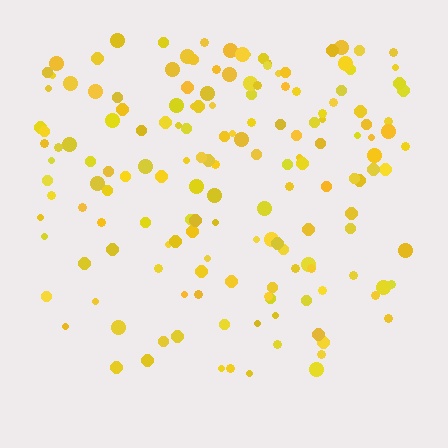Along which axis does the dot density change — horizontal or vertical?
Vertical.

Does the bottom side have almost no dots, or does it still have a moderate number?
Still a moderate number, just noticeably fewer than the top.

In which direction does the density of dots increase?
From bottom to top, with the top side densest.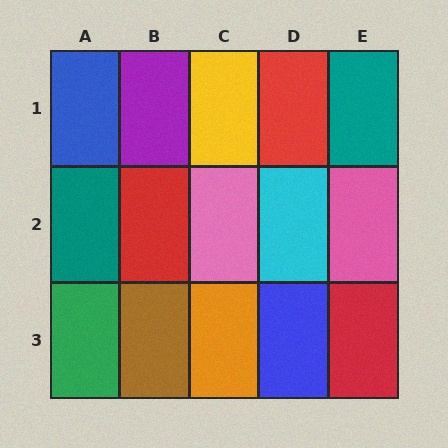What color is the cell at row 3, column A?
Green.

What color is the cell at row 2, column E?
Pink.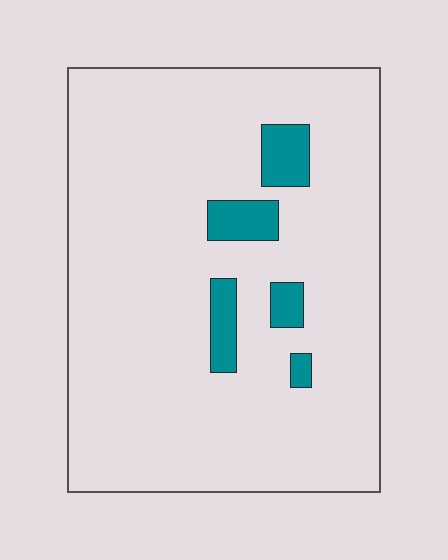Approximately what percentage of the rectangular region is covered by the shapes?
Approximately 10%.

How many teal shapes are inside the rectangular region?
5.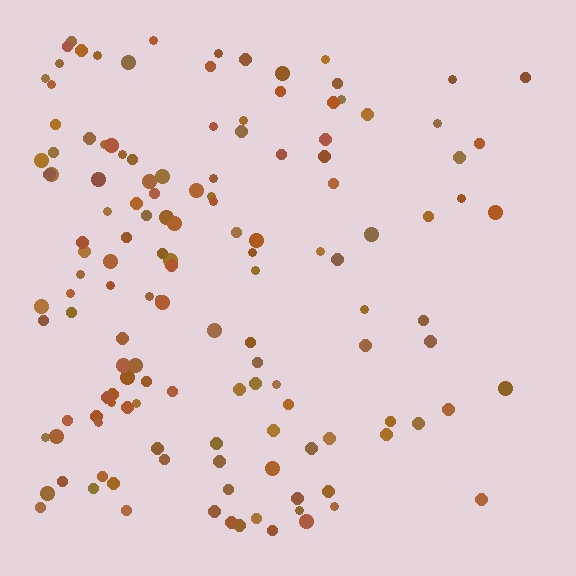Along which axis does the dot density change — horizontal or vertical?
Horizontal.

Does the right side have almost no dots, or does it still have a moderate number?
Still a moderate number, just noticeably fewer than the left.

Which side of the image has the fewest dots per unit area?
The right.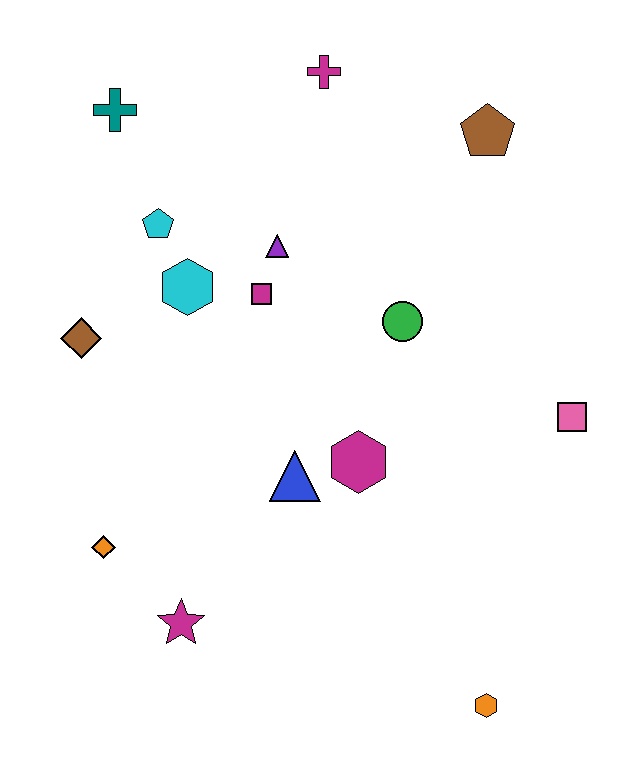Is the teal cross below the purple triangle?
No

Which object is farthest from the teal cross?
The orange hexagon is farthest from the teal cross.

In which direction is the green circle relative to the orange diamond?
The green circle is to the right of the orange diamond.